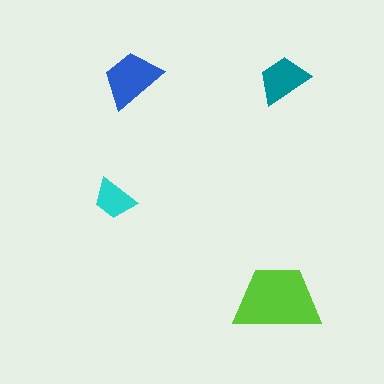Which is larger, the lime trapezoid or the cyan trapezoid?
The lime one.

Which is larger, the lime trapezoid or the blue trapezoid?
The lime one.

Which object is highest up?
The blue trapezoid is topmost.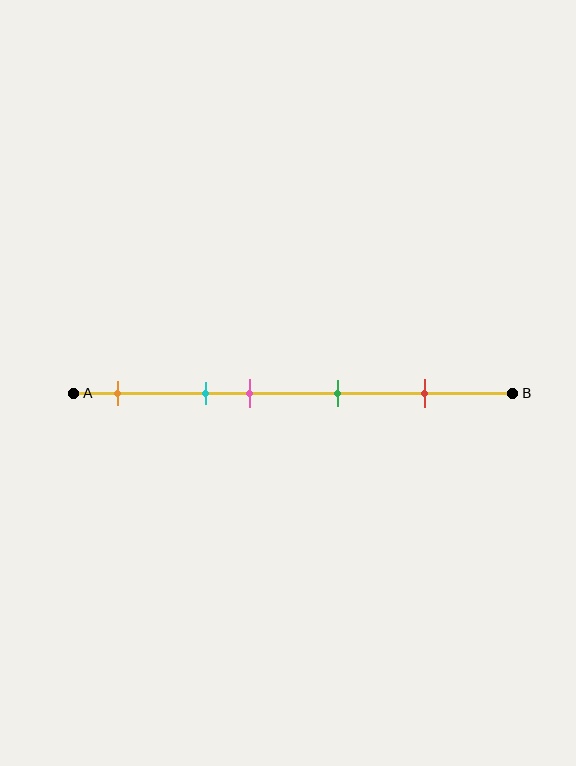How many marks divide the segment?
There are 5 marks dividing the segment.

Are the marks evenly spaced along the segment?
No, the marks are not evenly spaced.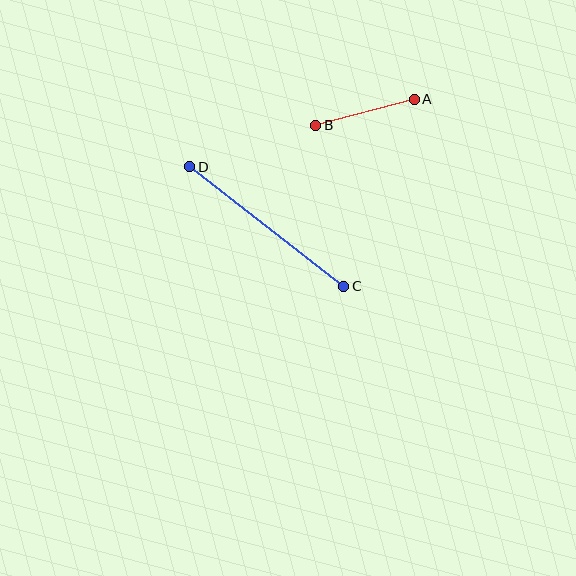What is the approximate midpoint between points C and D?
The midpoint is at approximately (267, 226) pixels.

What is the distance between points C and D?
The distance is approximately 195 pixels.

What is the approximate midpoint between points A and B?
The midpoint is at approximately (365, 112) pixels.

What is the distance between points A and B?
The distance is approximately 102 pixels.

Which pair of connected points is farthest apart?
Points C and D are farthest apart.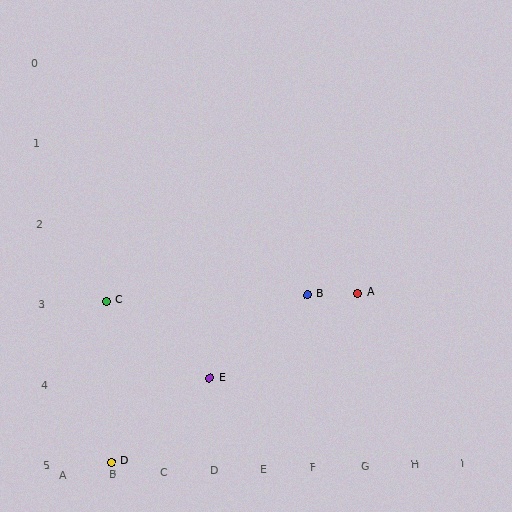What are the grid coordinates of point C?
Point C is at grid coordinates (B, 3).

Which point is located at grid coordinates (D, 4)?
Point E is at (D, 4).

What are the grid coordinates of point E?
Point E is at grid coordinates (D, 4).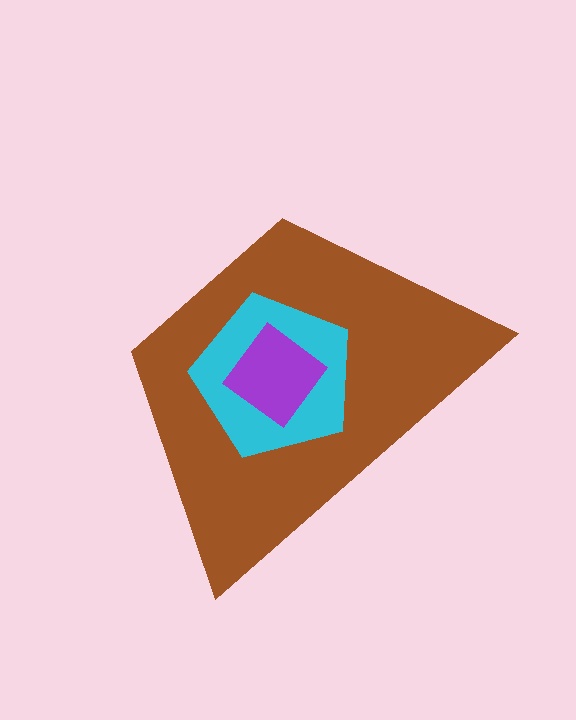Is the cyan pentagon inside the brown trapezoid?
Yes.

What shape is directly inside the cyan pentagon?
The purple diamond.